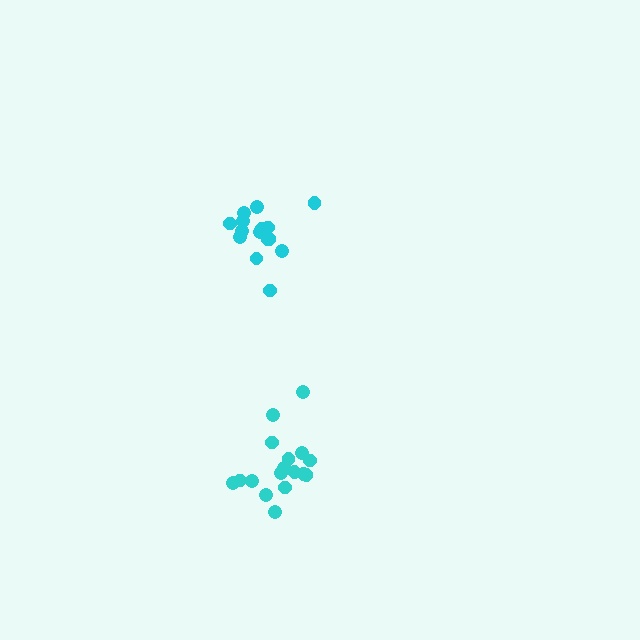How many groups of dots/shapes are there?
There are 2 groups.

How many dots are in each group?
Group 1: 15 dots, Group 2: 17 dots (32 total).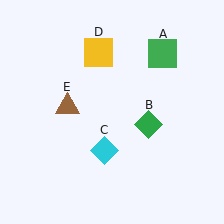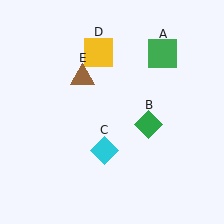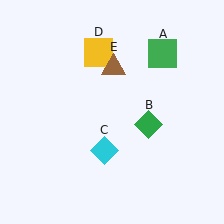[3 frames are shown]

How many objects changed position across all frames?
1 object changed position: brown triangle (object E).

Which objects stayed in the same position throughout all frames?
Green square (object A) and green diamond (object B) and cyan diamond (object C) and yellow square (object D) remained stationary.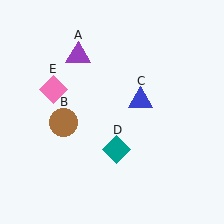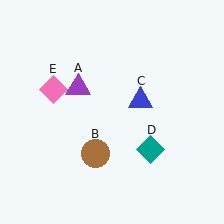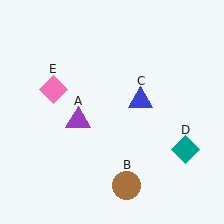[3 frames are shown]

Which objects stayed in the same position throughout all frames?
Blue triangle (object C) and pink diamond (object E) remained stationary.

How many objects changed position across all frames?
3 objects changed position: purple triangle (object A), brown circle (object B), teal diamond (object D).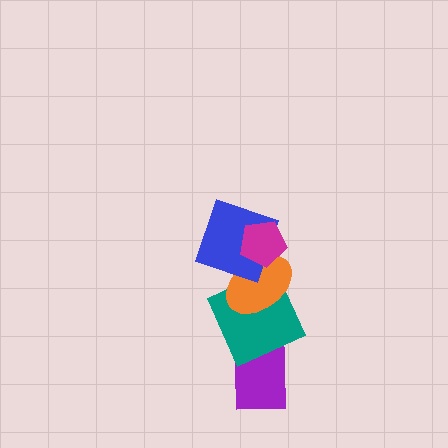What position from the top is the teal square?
The teal square is 4th from the top.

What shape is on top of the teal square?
The orange ellipse is on top of the teal square.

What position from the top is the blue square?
The blue square is 2nd from the top.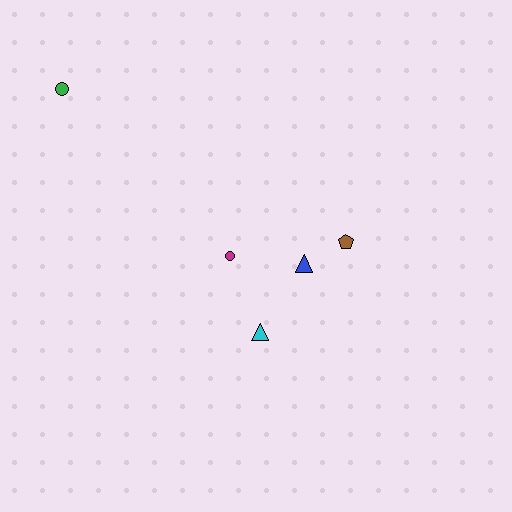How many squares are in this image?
There are no squares.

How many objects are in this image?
There are 5 objects.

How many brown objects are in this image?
There is 1 brown object.